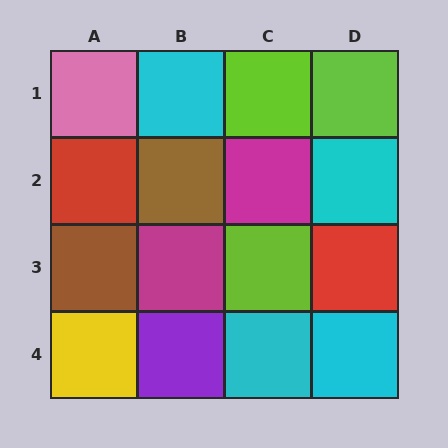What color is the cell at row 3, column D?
Red.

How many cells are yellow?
1 cell is yellow.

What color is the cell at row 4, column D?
Cyan.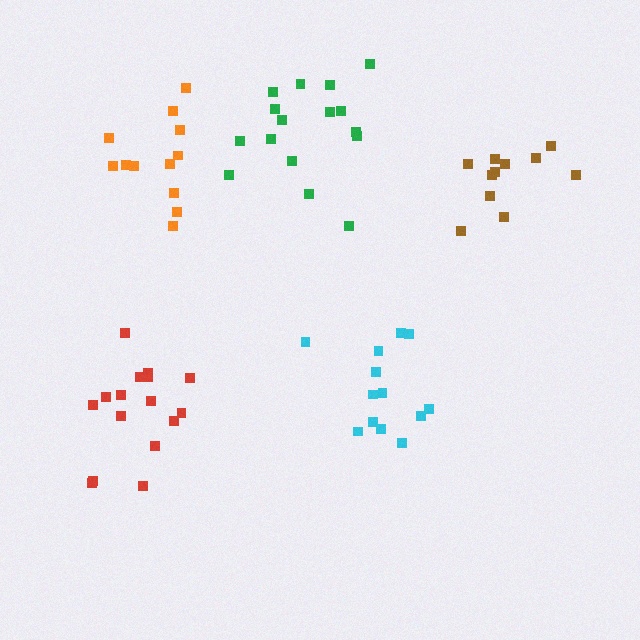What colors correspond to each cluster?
The clusters are colored: cyan, green, brown, orange, red.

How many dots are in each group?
Group 1: 13 dots, Group 2: 16 dots, Group 3: 11 dots, Group 4: 12 dots, Group 5: 16 dots (68 total).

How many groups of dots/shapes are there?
There are 5 groups.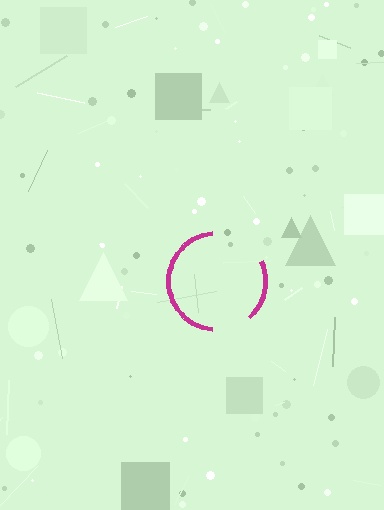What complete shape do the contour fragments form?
The contour fragments form a circle.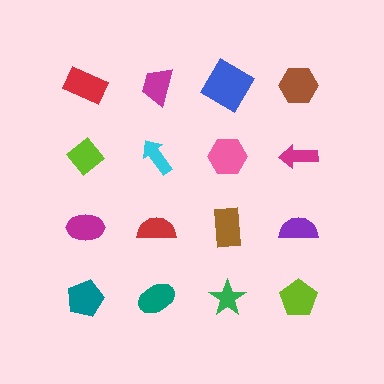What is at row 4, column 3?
A green star.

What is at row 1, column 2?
A magenta trapezoid.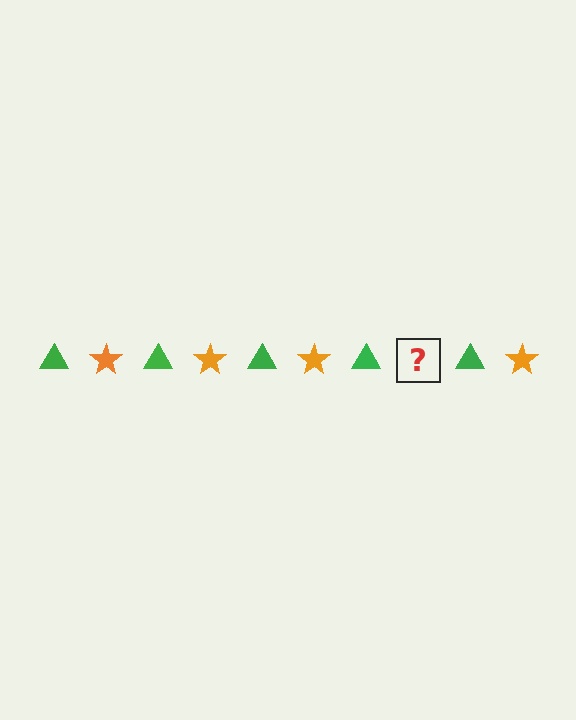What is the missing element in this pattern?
The missing element is an orange star.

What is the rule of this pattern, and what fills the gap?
The rule is that the pattern alternates between green triangle and orange star. The gap should be filled with an orange star.